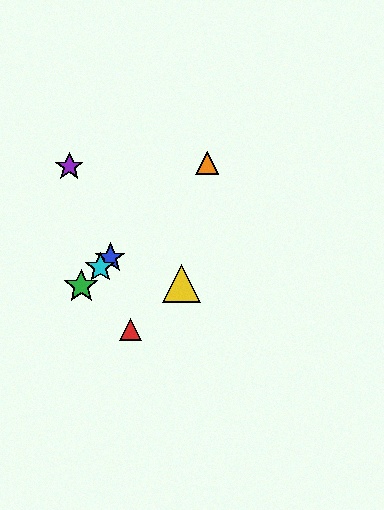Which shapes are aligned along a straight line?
The blue star, the green star, the orange triangle, the cyan star are aligned along a straight line.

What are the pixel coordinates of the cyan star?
The cyan star is at (100, 267).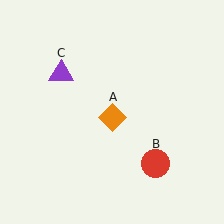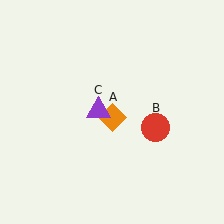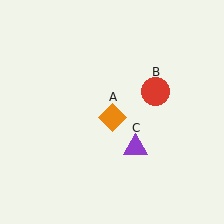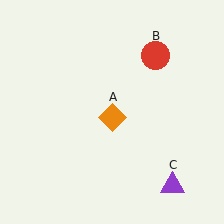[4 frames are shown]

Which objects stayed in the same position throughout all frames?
Orange diamond (object A) remained stationary.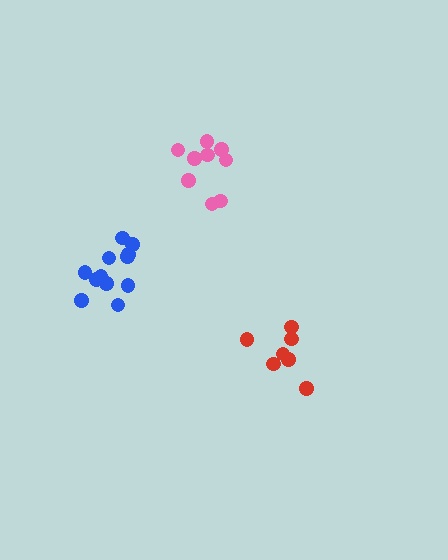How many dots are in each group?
Group 1: 7 dots, Group 2: 12 dots, Group 3: 9 dots (28 total).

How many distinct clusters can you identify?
There are 3 distinct clusters.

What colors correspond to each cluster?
The clusters are colored: red, blue, pink.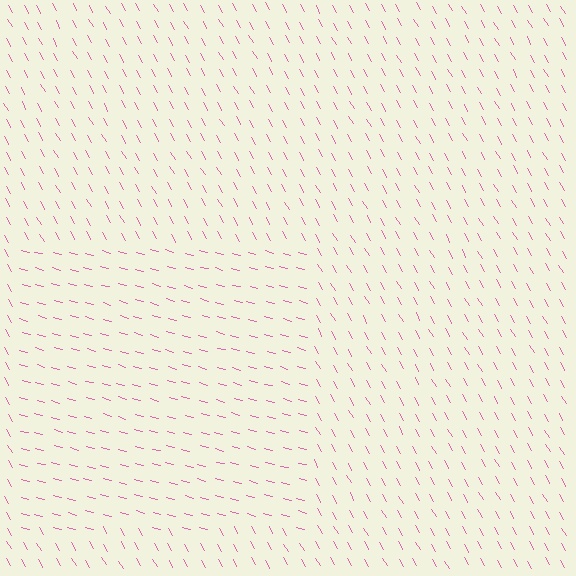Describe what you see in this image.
The image is filled with small pink line segments. A rectangle region in the image has lines oriented differently from the surrounding lines, creating a visible texture boundary.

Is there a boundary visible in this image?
Yes, there is a texture boundary formed by a change in line orientation.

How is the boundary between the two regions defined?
The boundary is defined purely by a change in line orientation (approximately 45 degrees difference). All lines are the same color and thickness.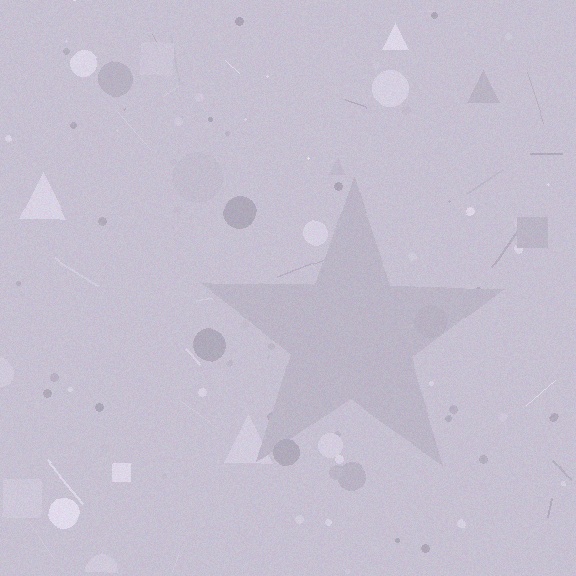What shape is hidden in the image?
A star is hidden in the image.